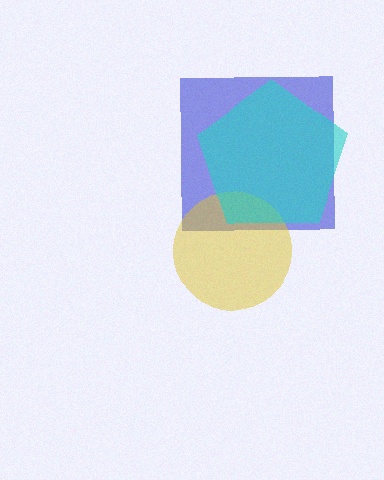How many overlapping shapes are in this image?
There are 3 overlapping shapes in the image.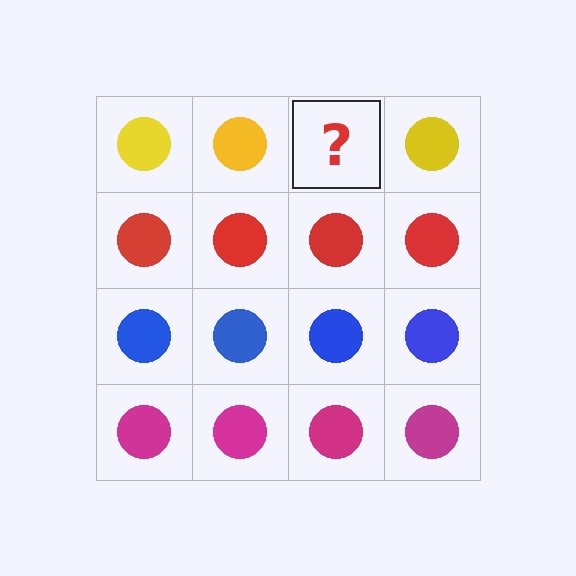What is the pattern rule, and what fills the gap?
The rule is that each row has a consistent color. The gap should be filled with a yellow circle.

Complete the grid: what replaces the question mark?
The question mark should be replaced with a yellow circle.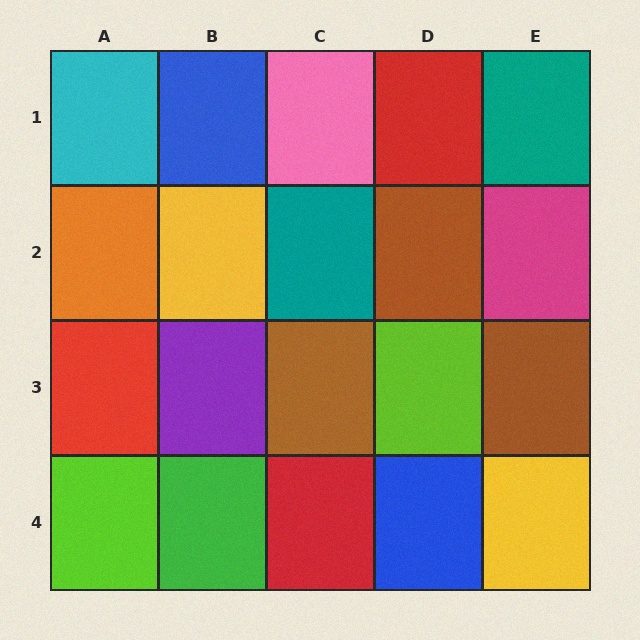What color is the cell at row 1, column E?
Teal.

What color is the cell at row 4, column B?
Green.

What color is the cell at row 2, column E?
Magenta.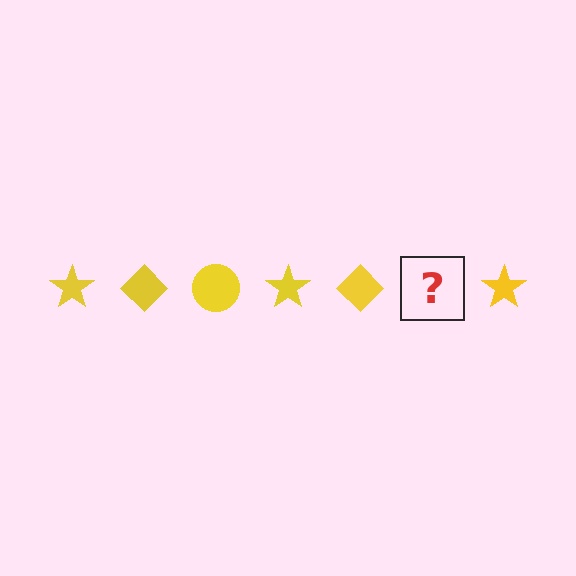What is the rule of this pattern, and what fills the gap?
The rule is that the pattern cycles through star, diamond, circle shapes in yellow. The gap should be filled with a yellow circle.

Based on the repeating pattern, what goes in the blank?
The blank should be a yellow circle.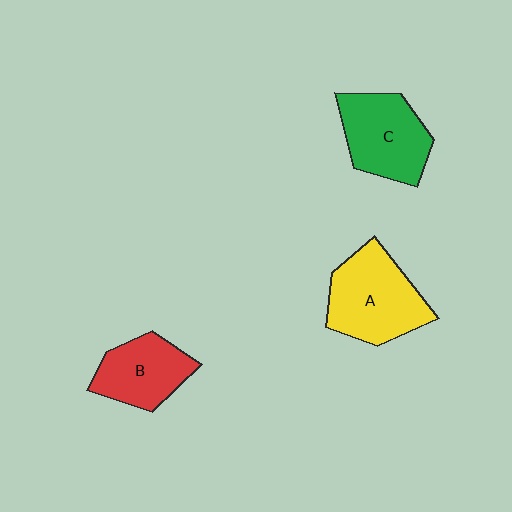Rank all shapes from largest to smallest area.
From largest to smallest: A (yellow), C (green), B (red).